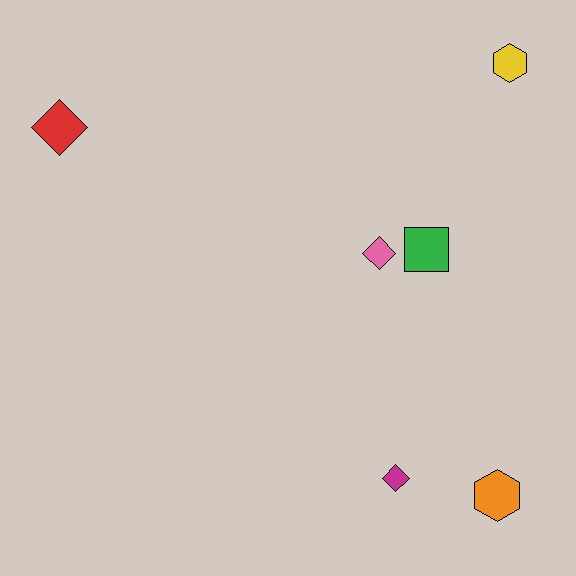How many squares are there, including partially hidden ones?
There is 1 square.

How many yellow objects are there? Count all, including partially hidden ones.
There is 1 yellow object.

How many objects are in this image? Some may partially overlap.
There are 6 objects.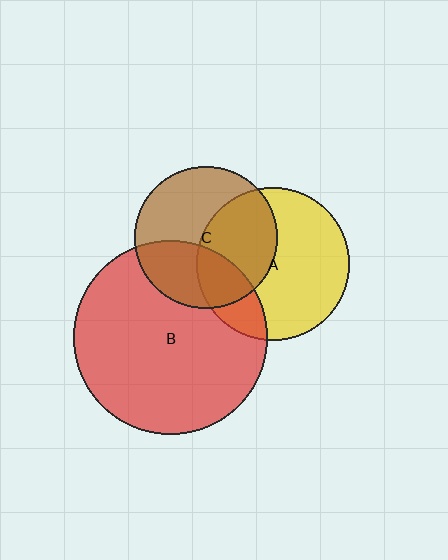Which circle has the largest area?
Circle B (red).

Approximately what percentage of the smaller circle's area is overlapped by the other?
Approximately 45%.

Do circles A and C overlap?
Yes.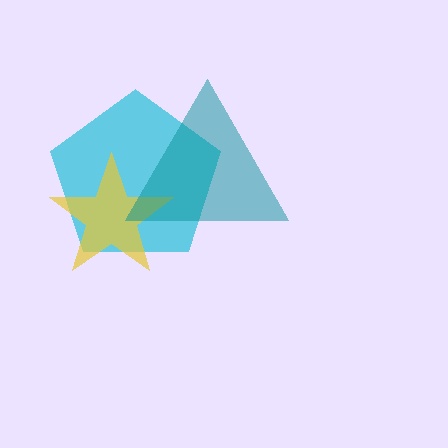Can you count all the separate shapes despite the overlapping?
Yes, there are 3 separate shapes.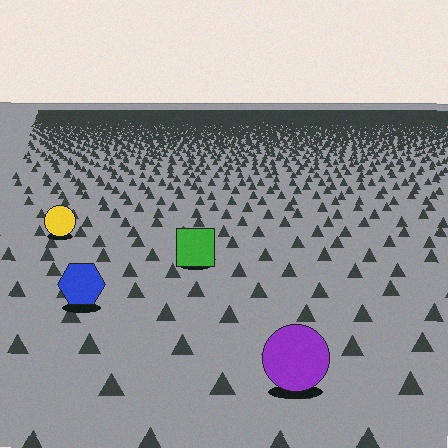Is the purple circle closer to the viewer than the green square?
Yes. The purple circle is closer — you can tell from the texture gradient: the ground texture is coarser near it.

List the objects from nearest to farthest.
From nearest to farthest: the purple circle, the blue hexagon, the green square, the yellow circle.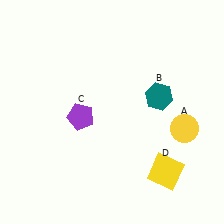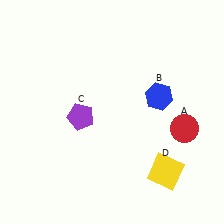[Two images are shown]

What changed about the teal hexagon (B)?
In Image 1, B is teal. In Image 2, it changed to blue.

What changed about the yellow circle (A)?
In Image 1, A is yellow. In Image 2, it changed to red.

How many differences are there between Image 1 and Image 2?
There are 2 differences between the two images.